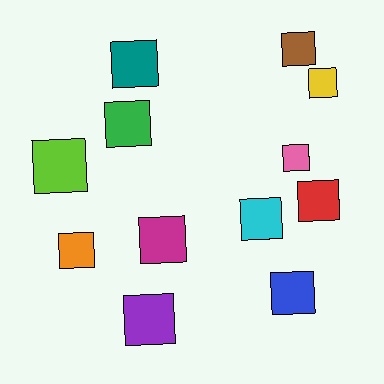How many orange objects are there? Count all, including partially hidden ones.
There is 1 orange object.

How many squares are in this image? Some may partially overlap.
There are 12 squares.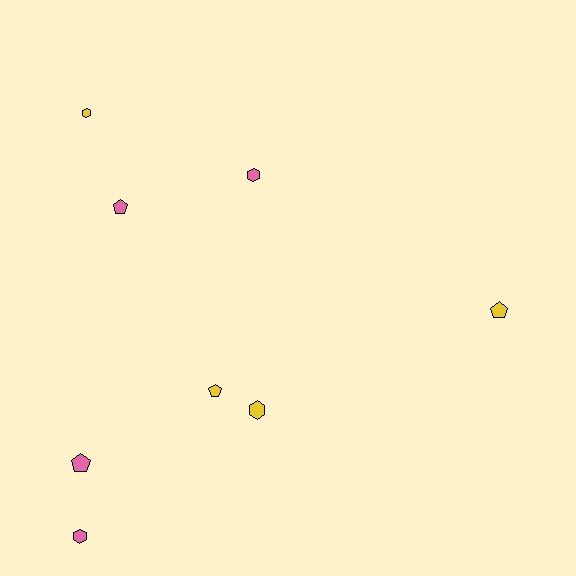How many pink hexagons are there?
There are 2 pink hexagons.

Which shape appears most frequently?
Hexagon, with 4 objects.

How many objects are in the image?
There are 8 objects.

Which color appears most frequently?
Pink, with 4 objects.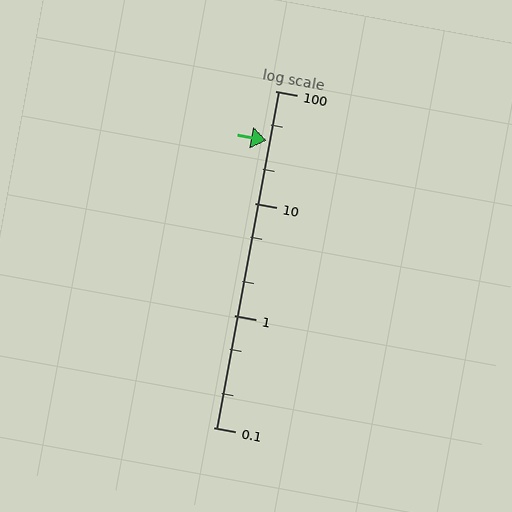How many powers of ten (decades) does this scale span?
The scale spans 3 decades, from 0.1 to 100.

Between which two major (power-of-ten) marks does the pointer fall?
The pointer is between 10 and 100.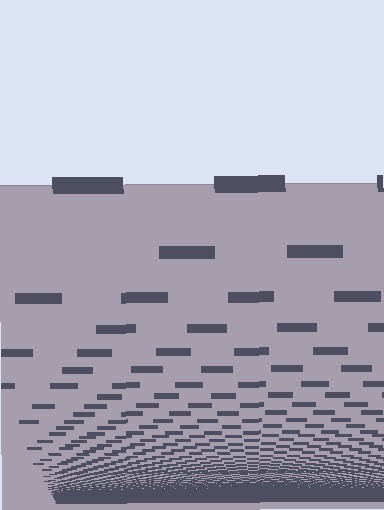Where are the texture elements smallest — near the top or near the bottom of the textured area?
Near the bottom.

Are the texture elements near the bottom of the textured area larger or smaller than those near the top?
Smaller. The gradient is inverted — elements near the bottom are smaller and denser.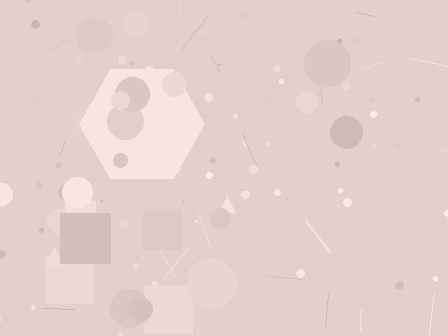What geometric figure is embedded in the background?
A hexagon is embedded in the background.